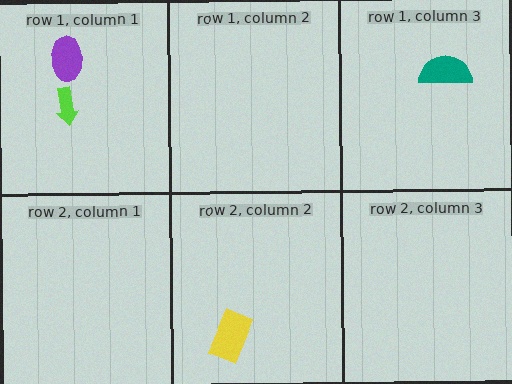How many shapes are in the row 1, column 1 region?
2.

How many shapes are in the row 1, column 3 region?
1.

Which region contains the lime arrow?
The row 1, column 1 region.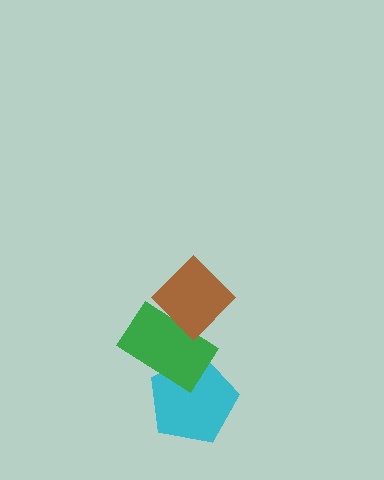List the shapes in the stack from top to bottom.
From top to bottom: the brown diamond, the green rectangle, the cyan pentagon.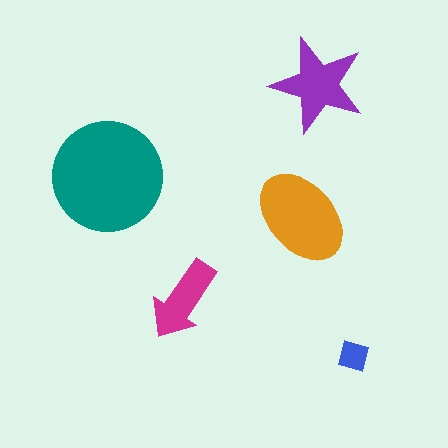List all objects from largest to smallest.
The teal circle, the orange ellipse, the purple star, the magenta arrow, the blue diamond.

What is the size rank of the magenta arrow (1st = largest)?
4th.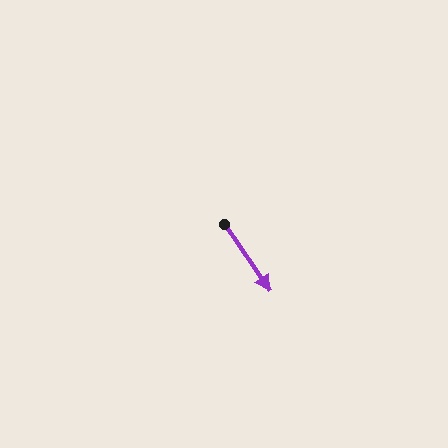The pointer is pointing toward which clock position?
Roughly 5 o'clock.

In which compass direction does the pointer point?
Southeast.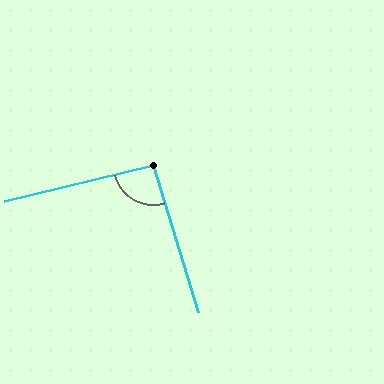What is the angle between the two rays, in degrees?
Approximately 94 degrees.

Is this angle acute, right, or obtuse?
It is approximately a right angle.